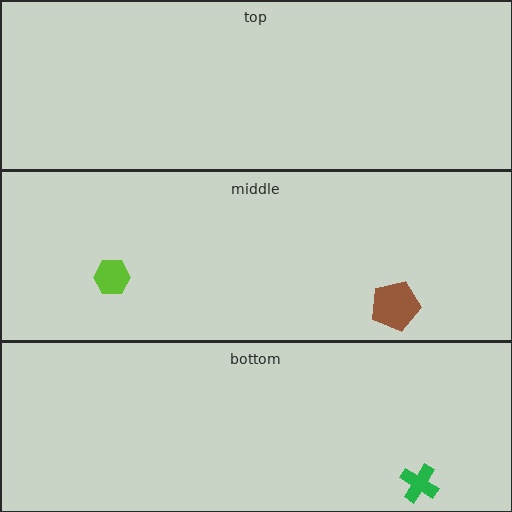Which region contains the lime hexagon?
The middle region.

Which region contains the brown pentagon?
The middle region.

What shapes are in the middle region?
The lime hexagon, the brown pentagon.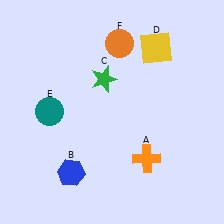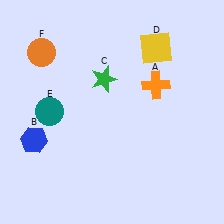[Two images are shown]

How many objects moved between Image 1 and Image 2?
3 objects moved between the two images.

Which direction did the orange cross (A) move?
The orange cross (A) moved up.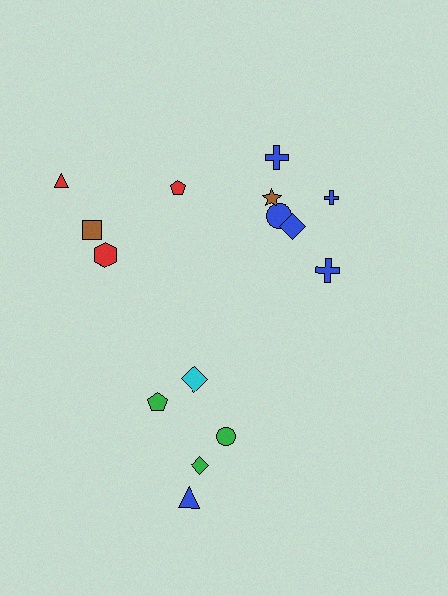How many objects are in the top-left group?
There are 4 objects.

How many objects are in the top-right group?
There are 6 objects.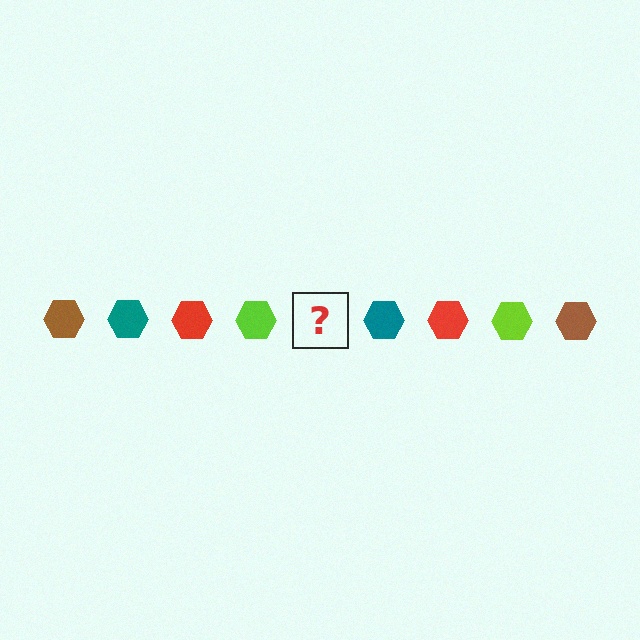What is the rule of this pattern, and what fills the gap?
The rule is that the pattern cycles through brown, teal, red, lime hexagons. The gap should be filled with a brown hexagon.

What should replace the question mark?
The question mark should be replaced with a brown hexagon.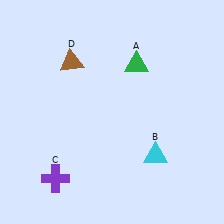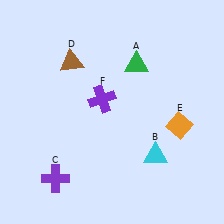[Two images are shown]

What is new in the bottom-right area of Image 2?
An orange diamond (E) was added in the bottom-right area of Image 2.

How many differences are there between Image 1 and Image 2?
There are 2 differences between the two images.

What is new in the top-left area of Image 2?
A purple cross (F) was added in the top-left area of Image 2.